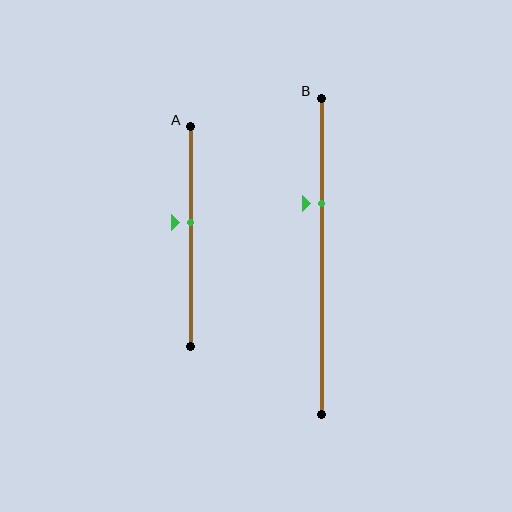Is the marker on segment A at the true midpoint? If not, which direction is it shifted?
No, the marker on segment A is shifted upward by about 6% of the segment length.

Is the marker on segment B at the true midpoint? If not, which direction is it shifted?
No, the marker on segment B is shifted upward by about 17% of the segment length.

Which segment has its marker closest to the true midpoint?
Segment A has its marker closest to the true midpoint.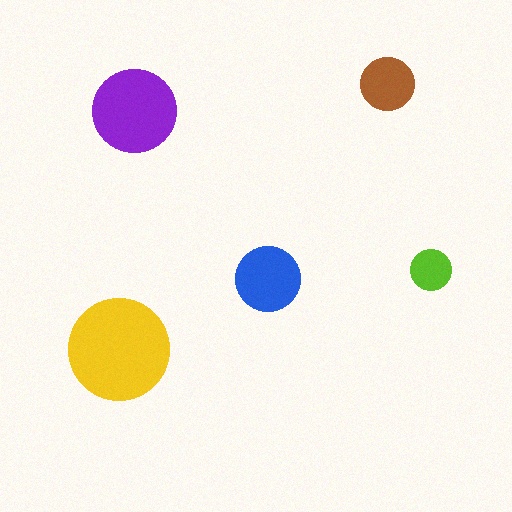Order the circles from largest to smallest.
the yellow one, the purple one, the blue one, the brown one, the lime one.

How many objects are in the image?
There are 5 objects in the image.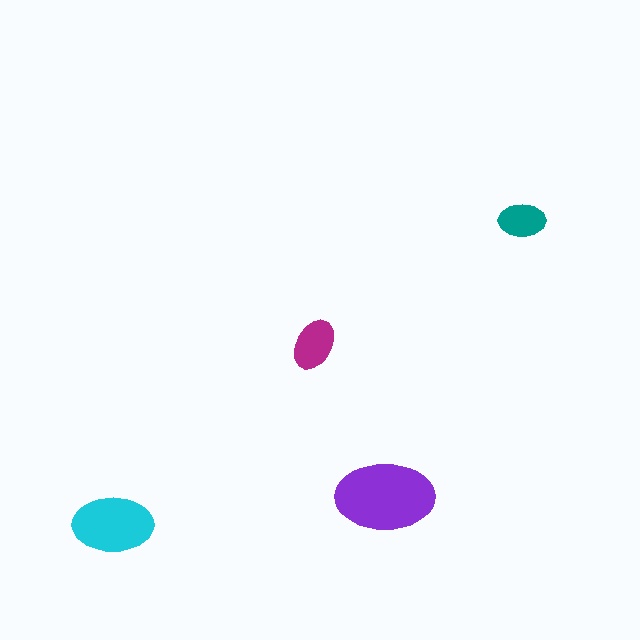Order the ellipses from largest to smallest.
the purple one, the cyan one, the magenta one, the teal one.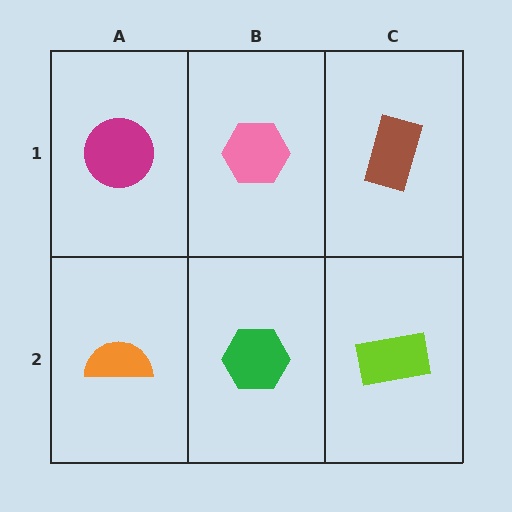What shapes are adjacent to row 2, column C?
A brown rectangle (row 1, column C), a green hexagon (row 2, column B).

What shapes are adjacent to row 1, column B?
A green hexagon (row 2, column B), a magenta circle (row 1, column A), a brown rectangle (row 1, column C).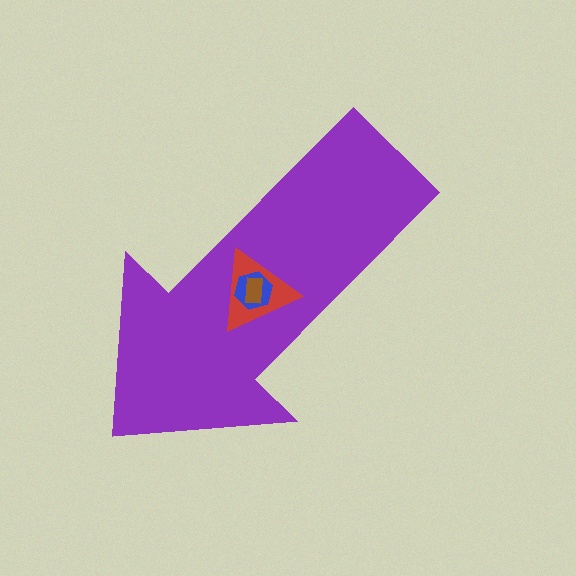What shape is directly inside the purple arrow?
The red triangle.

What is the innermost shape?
The brown rectangle.